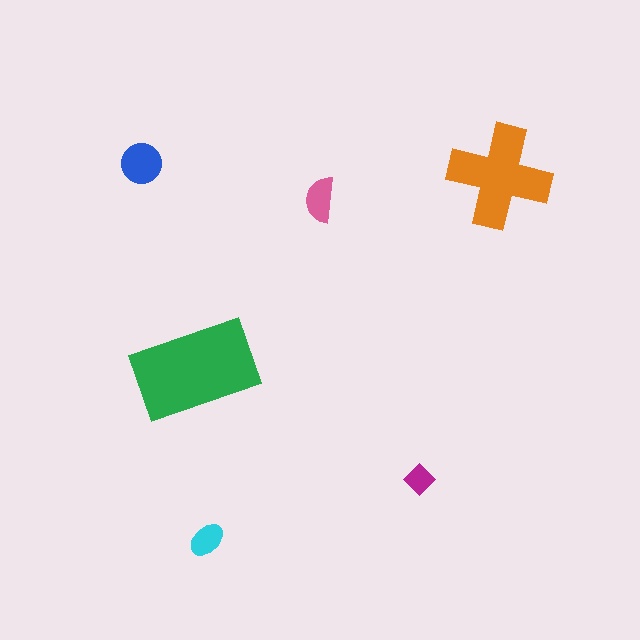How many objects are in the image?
There are 6 objects in the image.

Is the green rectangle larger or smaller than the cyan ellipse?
Larger.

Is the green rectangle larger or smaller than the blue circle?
Larger.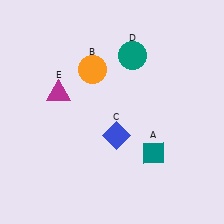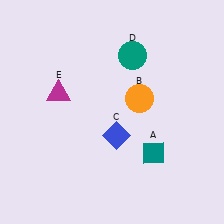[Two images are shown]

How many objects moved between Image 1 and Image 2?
1 object moved between the two images.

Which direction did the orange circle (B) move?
The orange circle (B) moved right.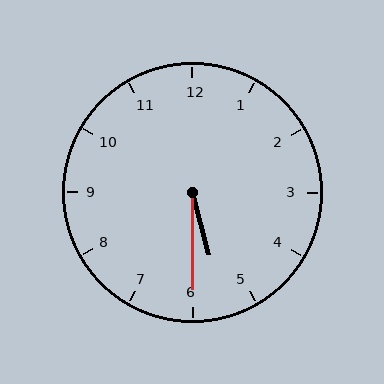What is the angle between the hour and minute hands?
Approximately 15 degrees.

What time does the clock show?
5:30.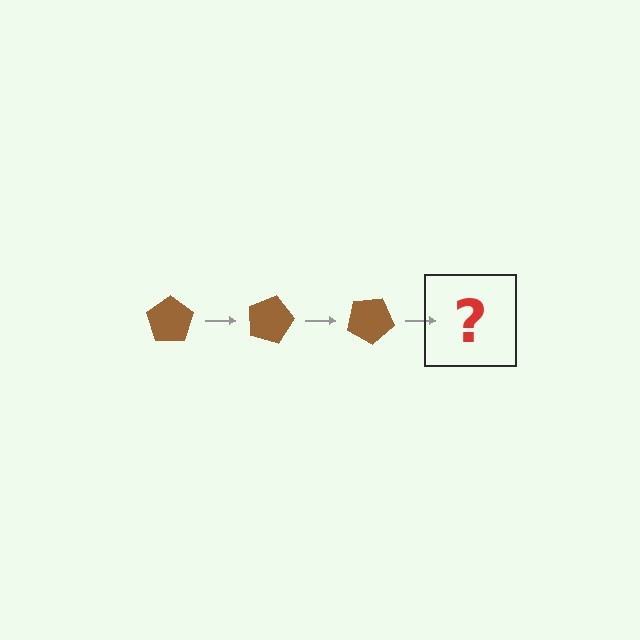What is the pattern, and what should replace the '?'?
The pattern is that the pentagon rotates 15 degrees each step. The '?' should be a brown pentagon rotated 45 degrees.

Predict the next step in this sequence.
The next step is a brown pentagon rotated 45 degrees.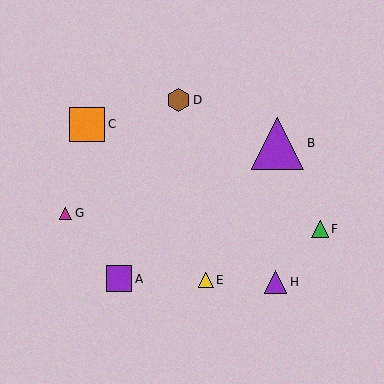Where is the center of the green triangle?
The center of the green triangle is at (320, 229).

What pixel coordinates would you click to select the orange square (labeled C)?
Click at (87, 124) to select the orange square C.